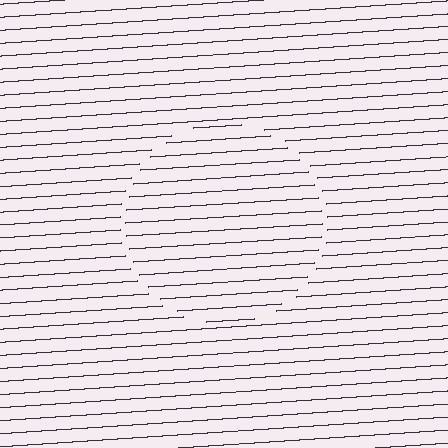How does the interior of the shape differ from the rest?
The interior of the shape contains the same grating, shifted by half a period — the contour is defined by the phase discontinuity where line-ends from the inner and outer gratings abut.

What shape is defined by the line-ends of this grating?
An illusory circle. The interior of the shape contains the same grating, shifted by half a period — the contour is defined by the phase discontinuity where line-ends from the inner and outer gratings abut.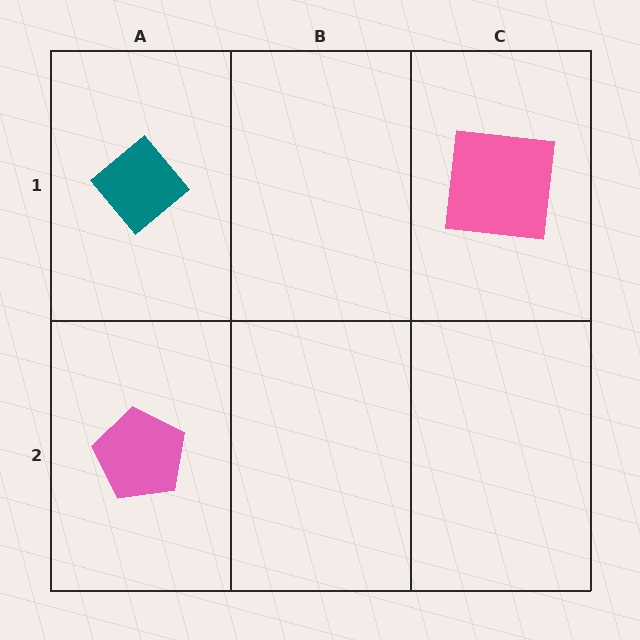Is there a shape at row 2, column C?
No, that cell is empty.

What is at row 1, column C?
A pink square.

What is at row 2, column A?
A pink pentagon.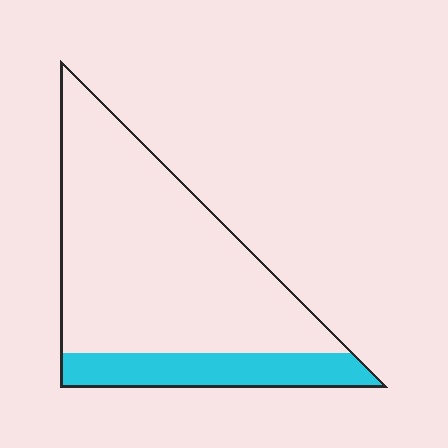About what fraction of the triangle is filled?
About one fifth (1/5).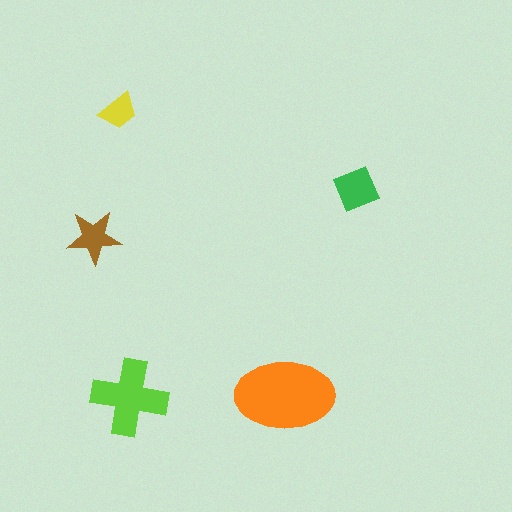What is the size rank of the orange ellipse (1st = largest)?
1st.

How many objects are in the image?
There are 5 objects in the image.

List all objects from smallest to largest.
The yellow trapezoid, the brown star, the green diamond, the lime cross, the orange ellipse.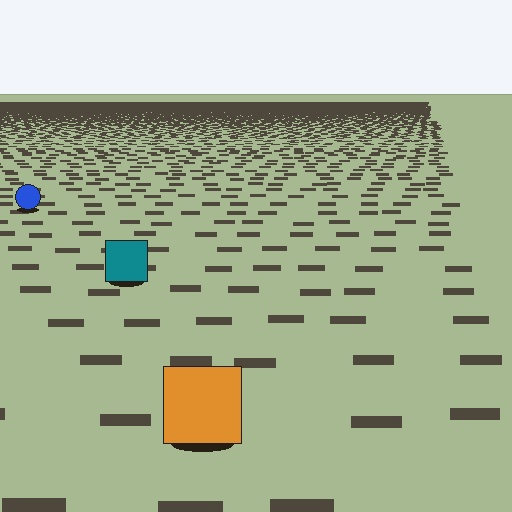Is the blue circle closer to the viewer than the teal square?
No. The teal square is closer — you can tell from the texture gradient: the ground texture is coarser near it.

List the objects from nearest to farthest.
From nearest to farthest: the orange square, the teal square, the blue circle.